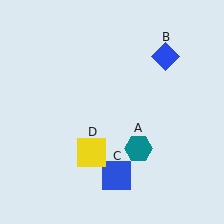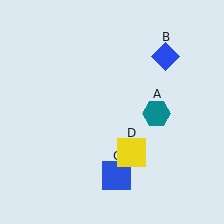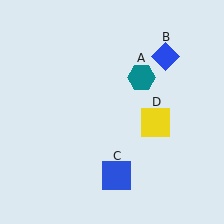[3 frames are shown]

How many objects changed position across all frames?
2 objects changed position: teal hexagon (object A), yellow square (object D).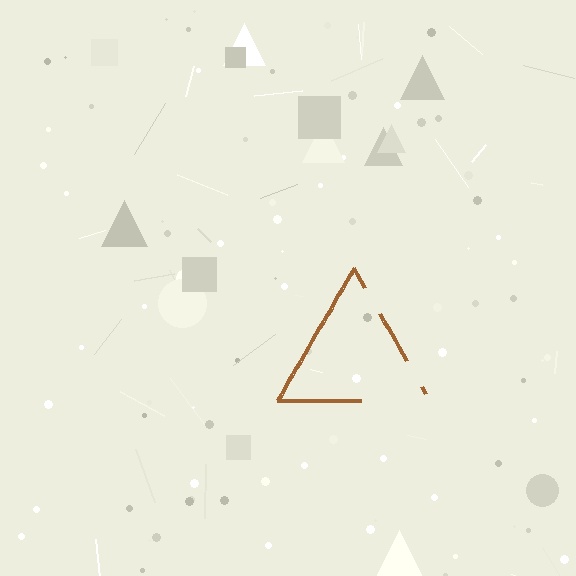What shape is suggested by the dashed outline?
The dashed outline suggests a triangle.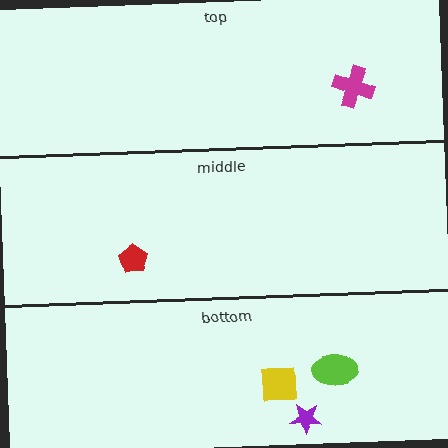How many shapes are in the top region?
1.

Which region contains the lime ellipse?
The bottom region.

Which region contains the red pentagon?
The middle region.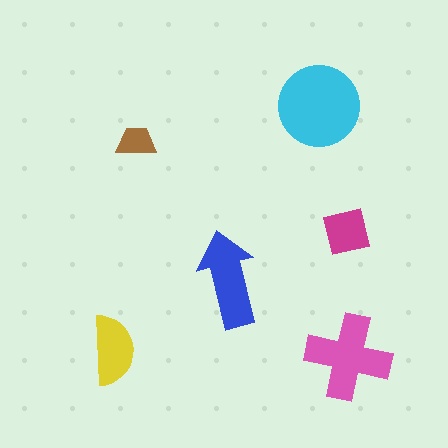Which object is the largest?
The cyan circle.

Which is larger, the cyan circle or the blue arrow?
The cyan circle.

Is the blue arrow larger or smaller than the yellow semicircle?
Larger.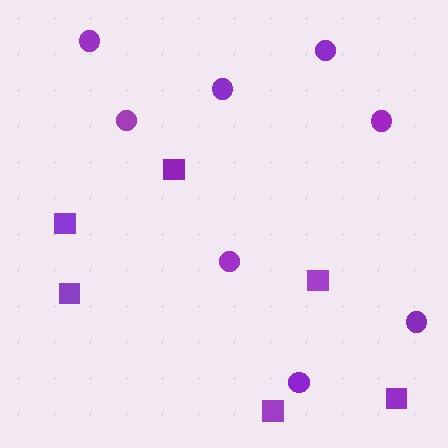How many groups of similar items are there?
There are 2 groups: one group of squares (6) and one group of circles (8).